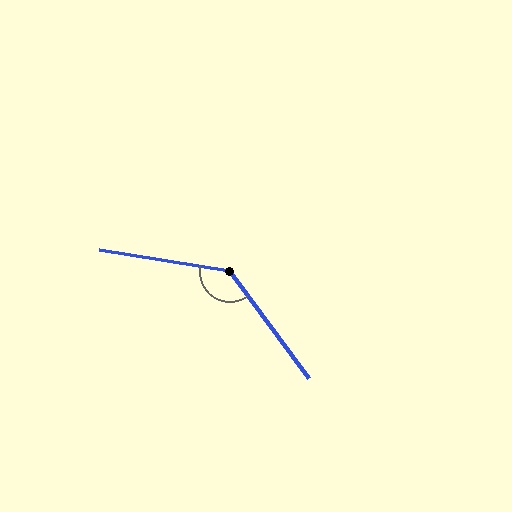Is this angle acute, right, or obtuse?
It is obtuse.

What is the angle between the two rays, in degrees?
Approximately 136 degrees.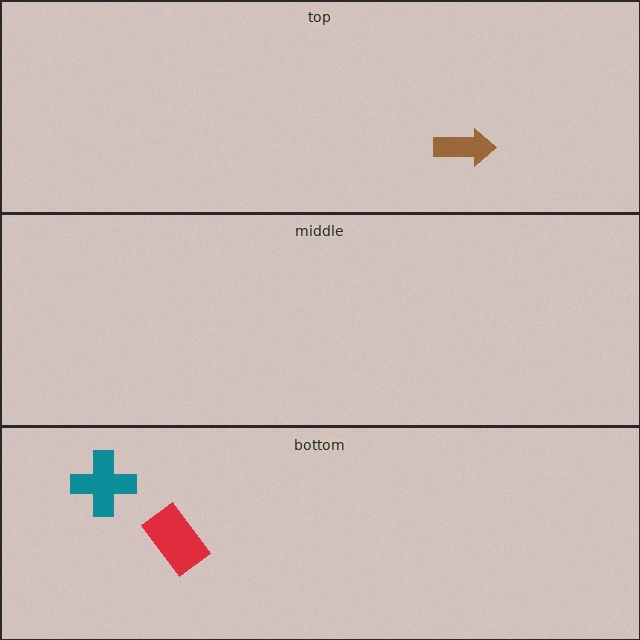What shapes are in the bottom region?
The teal cross, the red rectangle.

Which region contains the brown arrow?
The top region.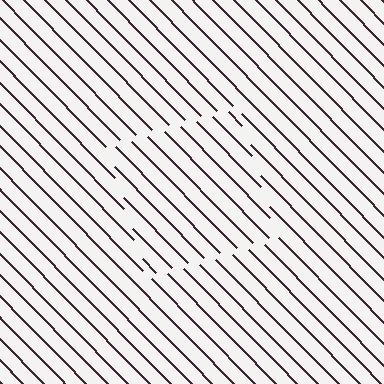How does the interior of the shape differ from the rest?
The interior of the shape contains the same grating, shifted by half a period — the contour is defined by the phase discontinuity where line-ends from the inner and outer gratings abut.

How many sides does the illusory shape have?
4 sides — the line-ends trace a square.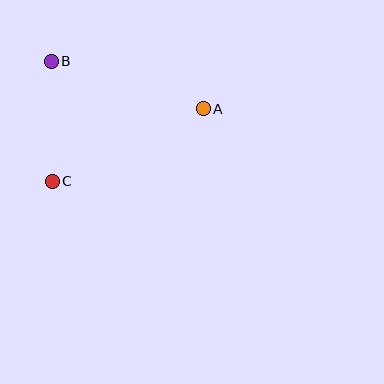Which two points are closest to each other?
Points B and C are closest to each other.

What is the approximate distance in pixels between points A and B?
The distance between A and B is approximately 159 pixels.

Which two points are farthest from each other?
Points A and C are farthest from each other.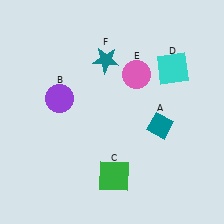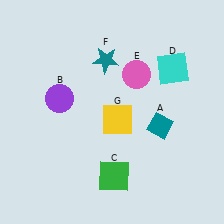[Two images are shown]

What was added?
A yellow square (G) was added in Image 2.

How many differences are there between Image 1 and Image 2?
There is 1 difference between the two images.